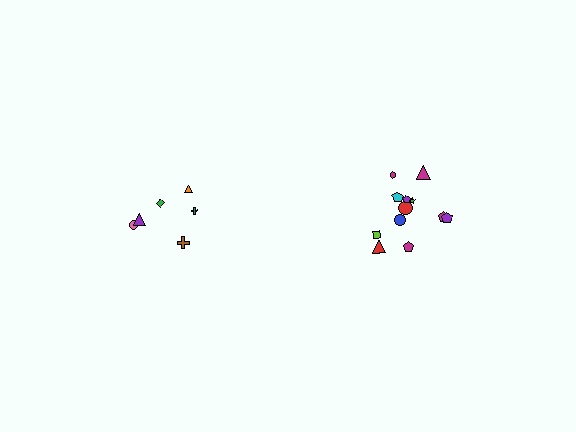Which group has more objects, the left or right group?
The right group.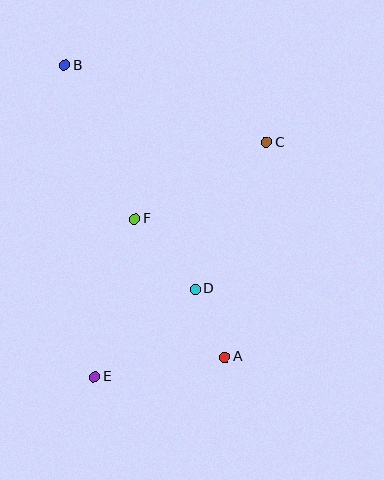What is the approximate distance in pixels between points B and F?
The distance between B and F is approximately 168 pixels.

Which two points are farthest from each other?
Points A and B are farthest from each other.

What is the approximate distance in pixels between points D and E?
The distance between D and E is approximately 134 pixels.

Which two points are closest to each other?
Points A and D are closest to each other.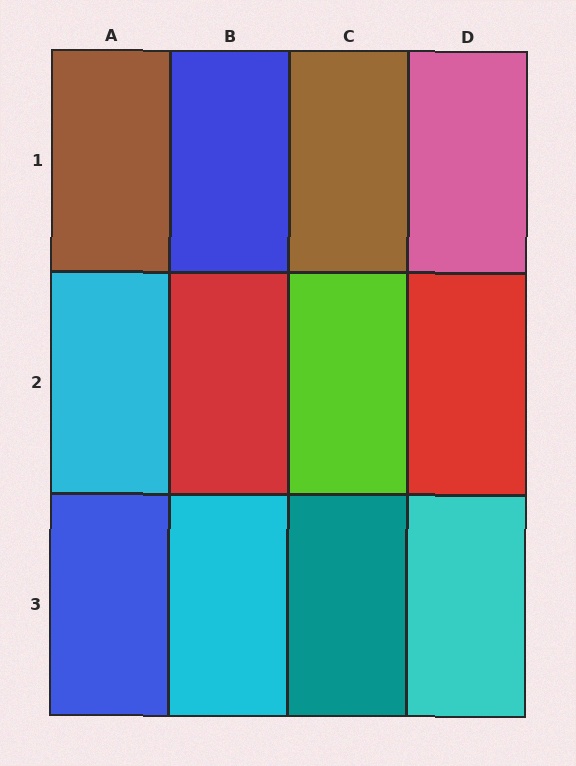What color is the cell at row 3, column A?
Blue.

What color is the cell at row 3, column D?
Cyan.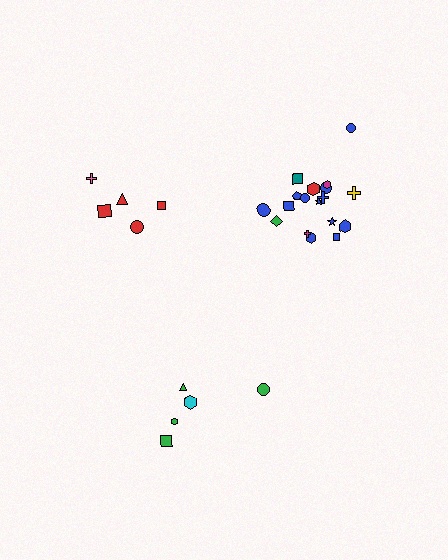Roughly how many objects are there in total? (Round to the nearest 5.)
Roughly 30 objects in total.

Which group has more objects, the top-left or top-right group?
The top-right group.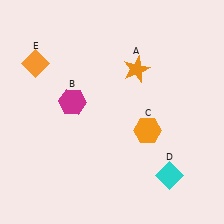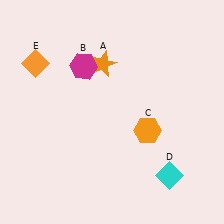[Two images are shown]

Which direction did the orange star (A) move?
The orange star (A) moved left.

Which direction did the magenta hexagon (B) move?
The magenta hexagon (B) moved up.